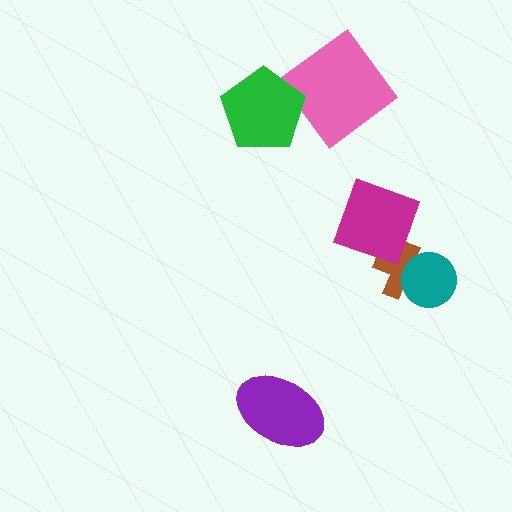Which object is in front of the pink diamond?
The green pentagon is in front of the pink diamond.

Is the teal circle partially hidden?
No, no other shape covers it.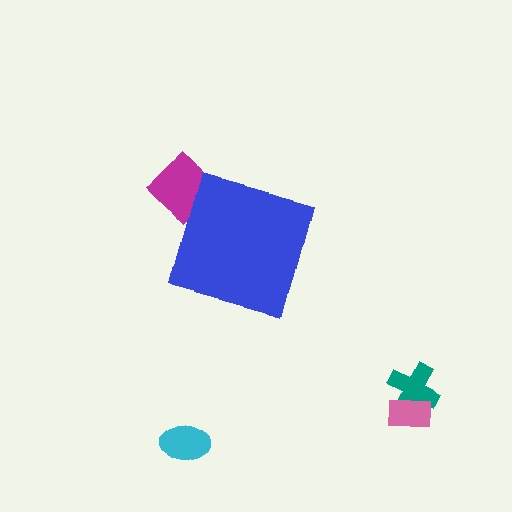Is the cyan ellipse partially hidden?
No, the cyan ellipse is fully visible.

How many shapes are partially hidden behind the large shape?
1 shape is partially hidden.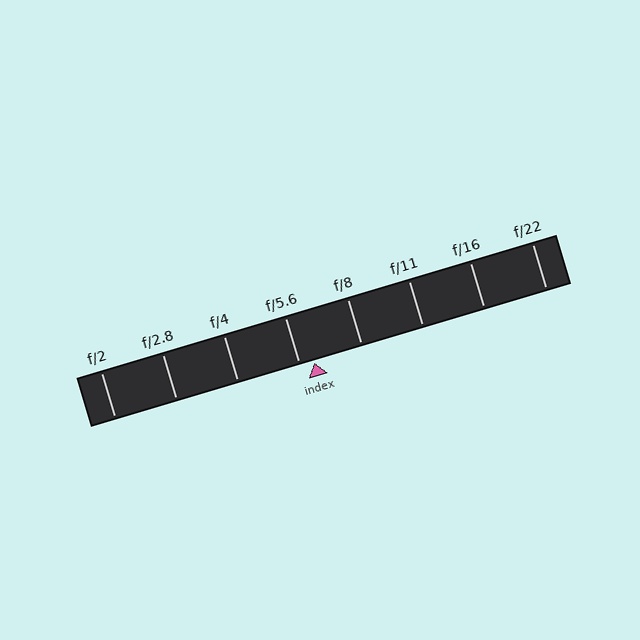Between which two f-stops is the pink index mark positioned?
The index mark is between f/5.6 and f/8.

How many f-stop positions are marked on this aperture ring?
There are 8 f-stop positions marked.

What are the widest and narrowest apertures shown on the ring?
The widest aperture shown is f/2 and the narrowest is f/22.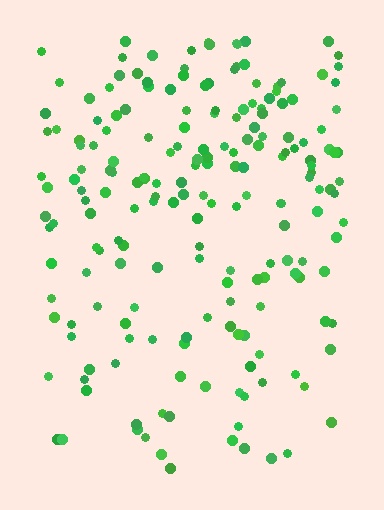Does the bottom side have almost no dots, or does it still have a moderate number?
Still a moderate number, just noticeably fewer than the top.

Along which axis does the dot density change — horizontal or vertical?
Vertical.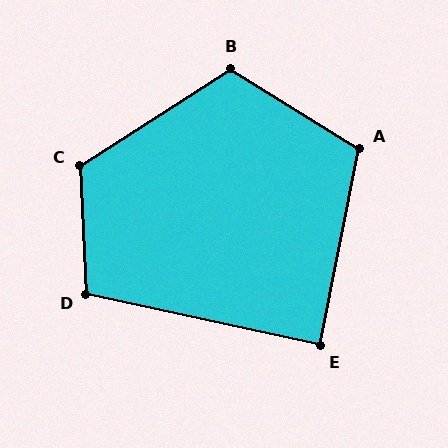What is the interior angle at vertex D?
Approximately 105 degrees (obtuse).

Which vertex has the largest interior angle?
C, at approximately 120 degrees.